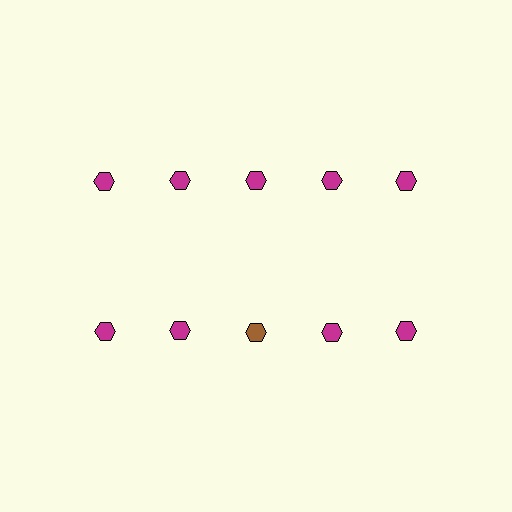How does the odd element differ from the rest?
It has a different color: brown instead of magenta.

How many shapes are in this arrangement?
There are 10 shapes arranged in a grid pattern.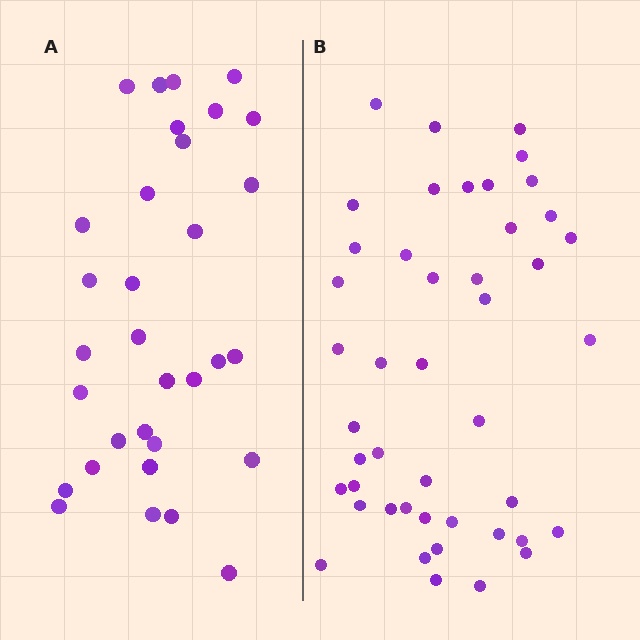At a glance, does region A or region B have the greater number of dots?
Region B (the right region) has more dots.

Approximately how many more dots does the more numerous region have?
Region B has approximately 15 more dots than region A.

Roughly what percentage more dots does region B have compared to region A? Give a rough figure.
About 40% more.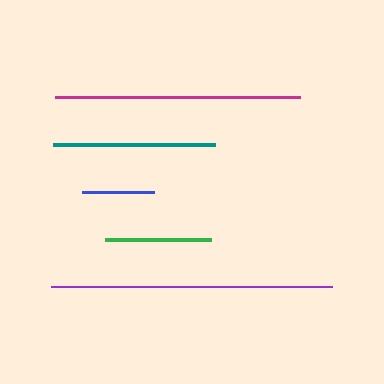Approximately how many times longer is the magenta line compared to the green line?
The magenta line is approximately 2.3 times the length of the green line.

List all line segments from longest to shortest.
From longest to shortest: purple, magenta, teal, green, blue.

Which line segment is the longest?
The purple line is the longest at approximately 281 pixels.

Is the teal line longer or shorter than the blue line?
The teal line is longer than the blue line.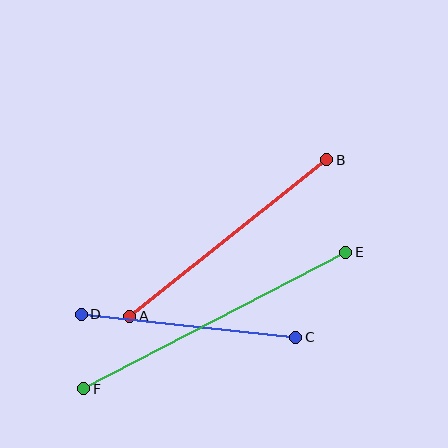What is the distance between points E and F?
The distance is approximately 296 pixels.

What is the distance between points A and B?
The distance is approximately 252 pixels.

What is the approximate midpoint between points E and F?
The midpoint is at approximately (215, 321) pixels.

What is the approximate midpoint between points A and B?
The midpoint is at approximately (228, 238) pixels.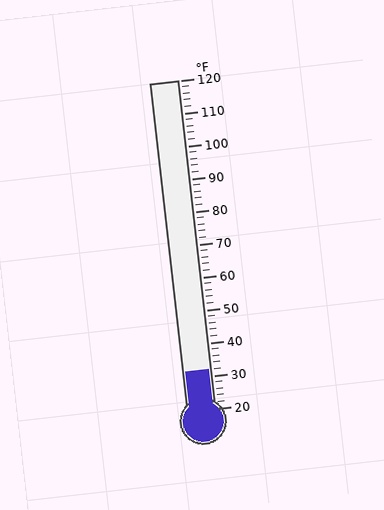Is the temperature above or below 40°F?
The temperature is below 40°F.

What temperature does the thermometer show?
The thermometer shows approximately 32°F.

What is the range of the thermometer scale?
The thermometer scale ranges from 20°F to 120°F.